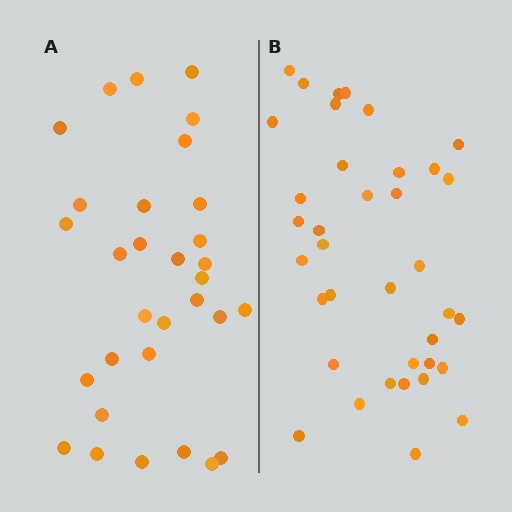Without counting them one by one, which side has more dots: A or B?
Region B (the right region) has more dots.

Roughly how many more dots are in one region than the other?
Region B has about 6 more dots than region A.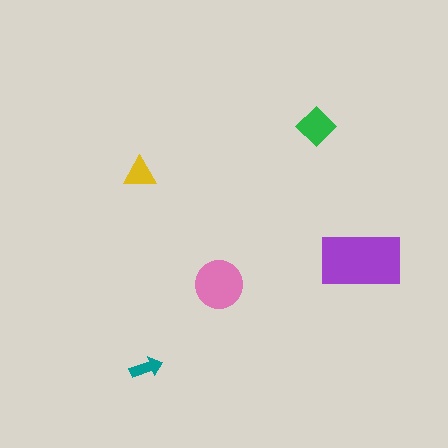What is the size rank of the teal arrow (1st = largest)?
5th.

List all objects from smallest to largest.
The teal arrow, the yellow triangle, the green diamond, the pink circle, the purple rectangle.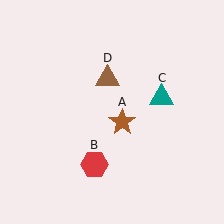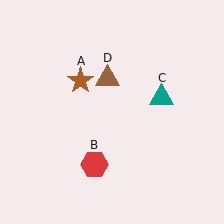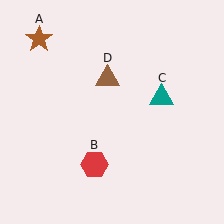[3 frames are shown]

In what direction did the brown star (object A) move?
The brown star (object A) moved up and to the left.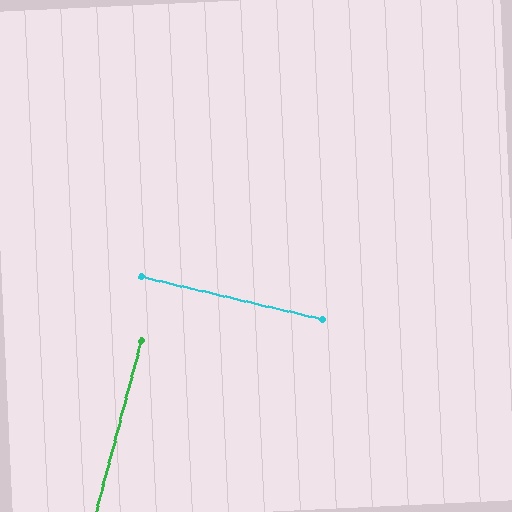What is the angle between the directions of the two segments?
Approximately 88 degrees.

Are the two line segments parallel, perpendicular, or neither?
Perpendicular — they meet at approximately 88°.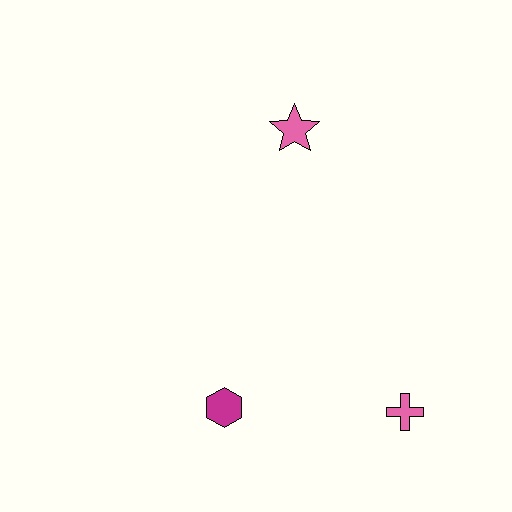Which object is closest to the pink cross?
The magenta hexagon is closest to the pink cross.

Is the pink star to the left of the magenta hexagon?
No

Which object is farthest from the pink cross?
The pink star is farthest from the pink cross.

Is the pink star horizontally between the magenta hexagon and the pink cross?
Yes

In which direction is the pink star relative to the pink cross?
The pink star is above the pink cross.